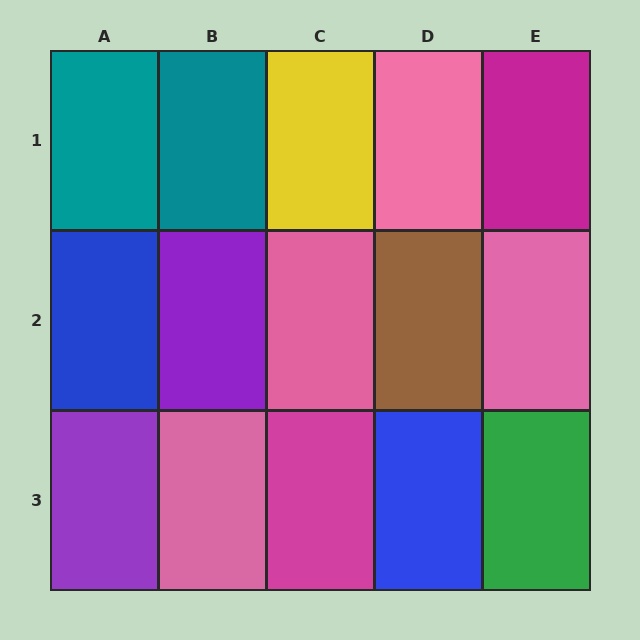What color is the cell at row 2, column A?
Blue.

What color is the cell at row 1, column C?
Yellow.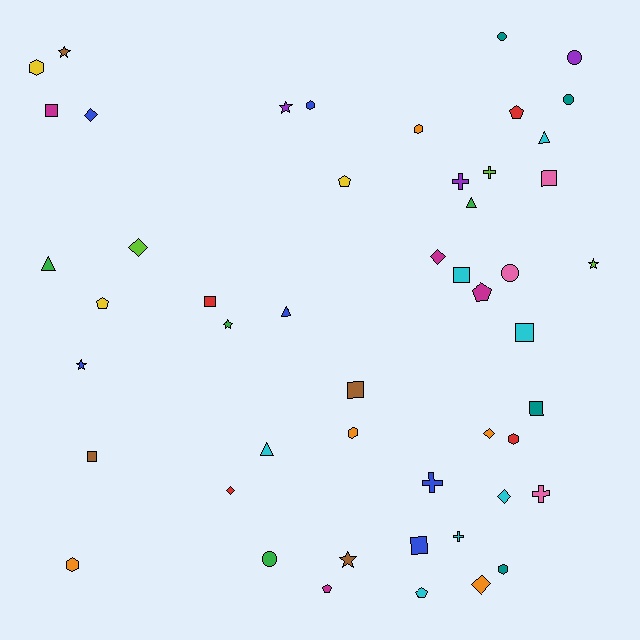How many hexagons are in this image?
There are 7 hexagons.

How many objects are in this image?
There are 50 objects.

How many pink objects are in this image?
There are 3 pink objects.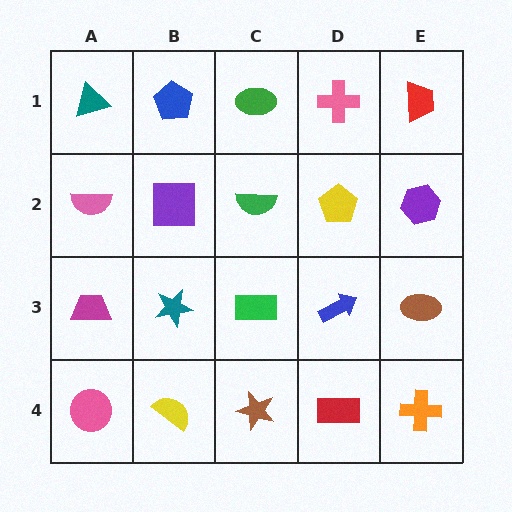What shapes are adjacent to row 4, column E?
A brown ellipse (row 3, column E), a red rectangle (row 4, column D).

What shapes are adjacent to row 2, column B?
A blue pentagon (row 1, column B), a teal star (row 3, column B), a pink semicircle (row 2, column A), a green semicircle (row 2, column C).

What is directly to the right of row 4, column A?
A yellow semicircle.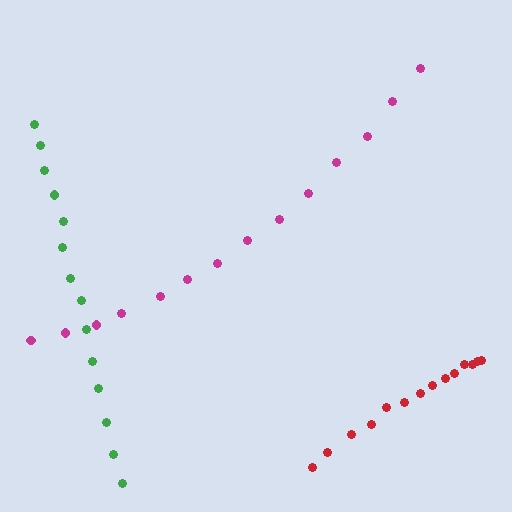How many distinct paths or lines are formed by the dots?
There are 3 distinct paths.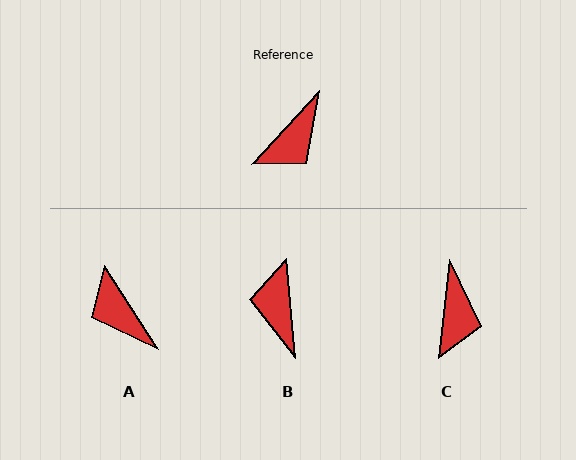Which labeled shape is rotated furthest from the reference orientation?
B, about 132 degrees away.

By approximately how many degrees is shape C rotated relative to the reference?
Approximately 36 degrees counter-clockwise.